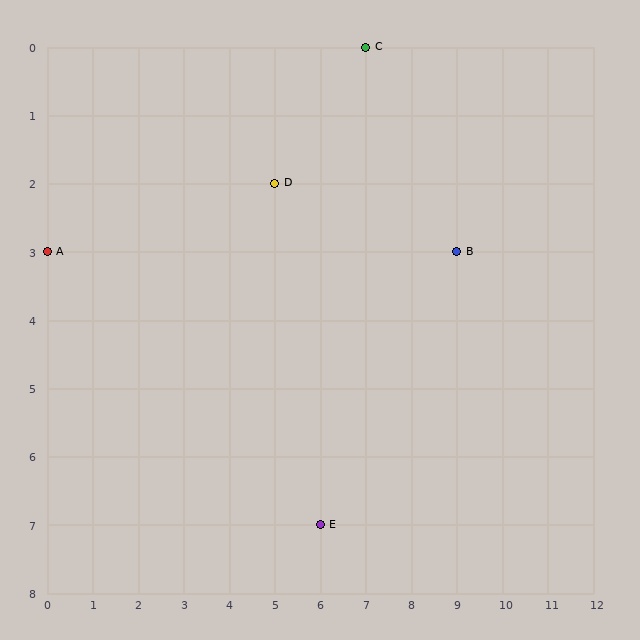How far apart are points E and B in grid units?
Points E and B are 3 columns and 4 rows apart (about 5.0 grid units diagonally).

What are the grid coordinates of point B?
Point B is at grid coordinates (9, 3).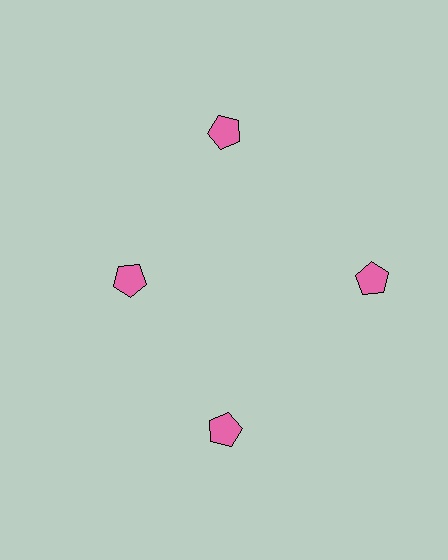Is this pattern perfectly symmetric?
No. The 4 pink pentagons are arranged in a ring, but one element near the 9 o'clock position is pulled inward toward the center, breaking the 4-fold rotational symmetry.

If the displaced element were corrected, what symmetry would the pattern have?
It would have 4-fold rotational symmetry — the pattern would map onto itself every 90 degrees.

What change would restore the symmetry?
The symmetry would be restored by moving it outward, back onto the ring so that all 4 pentagons sit at equal angles and equal distance from the center.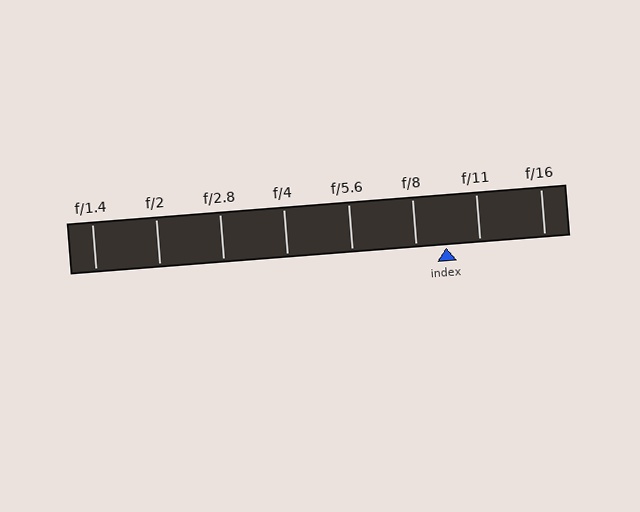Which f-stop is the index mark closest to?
The index mark is closest to f/8.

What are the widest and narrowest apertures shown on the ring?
The widest aperture shown is f/1.4 and the narrowest is f/16.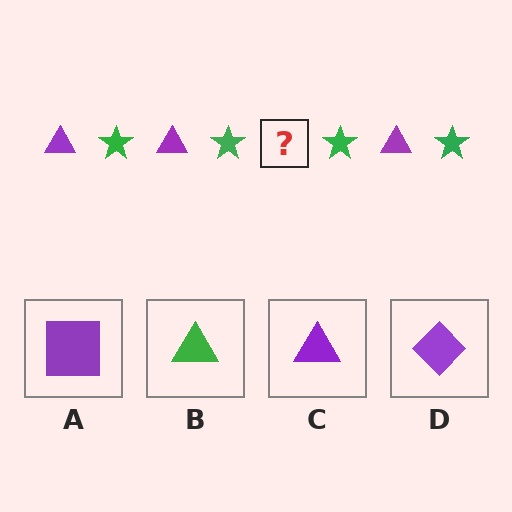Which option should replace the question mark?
Option C.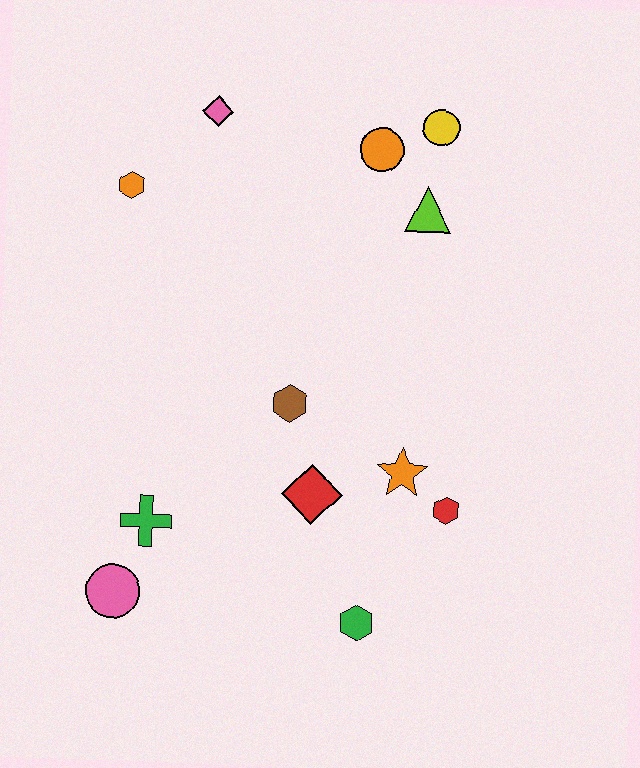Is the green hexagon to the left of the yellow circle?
Yes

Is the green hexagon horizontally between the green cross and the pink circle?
No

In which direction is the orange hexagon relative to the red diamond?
The orange hexagon is above the red diamond.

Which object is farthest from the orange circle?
The pink circle is farthest from the orange circle.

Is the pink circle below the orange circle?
Yes